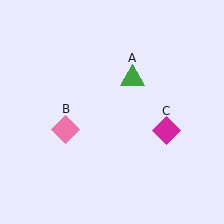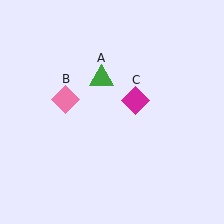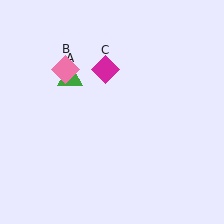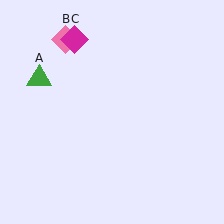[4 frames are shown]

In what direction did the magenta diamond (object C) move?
The magenta diamond (object C) moved up and to the left.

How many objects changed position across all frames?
3 objects changed position: green triangle (object A), pink diamond (object B), magenta diamond (object C).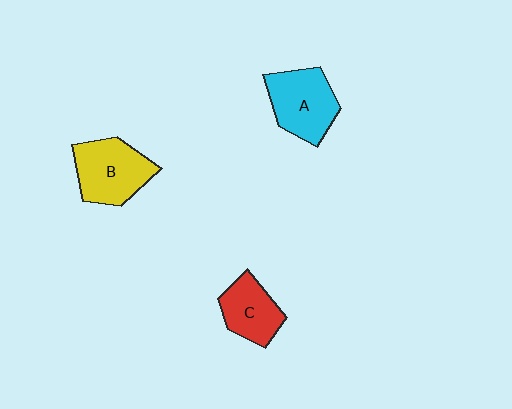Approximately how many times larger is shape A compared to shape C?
Approximately 1.3 times.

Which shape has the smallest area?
Shape C (red).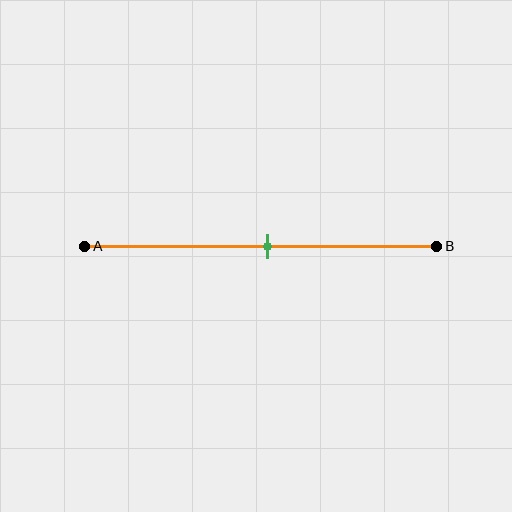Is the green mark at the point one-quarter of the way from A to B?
No, the mark is at about 50% from A, not at the 25% one-quarter point.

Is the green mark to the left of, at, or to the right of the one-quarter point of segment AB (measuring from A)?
The green mark is to the right of the one-quarter point of segment AB.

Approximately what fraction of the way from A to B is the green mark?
The green mark is approximately 50% of the way from A to B.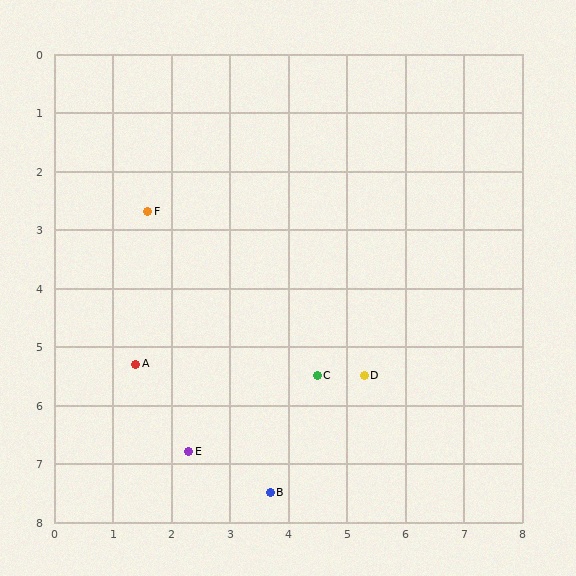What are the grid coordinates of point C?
Point C is at approximately (4.5, 5.5).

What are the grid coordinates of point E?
Point E is at approximately (2.3, 6.8).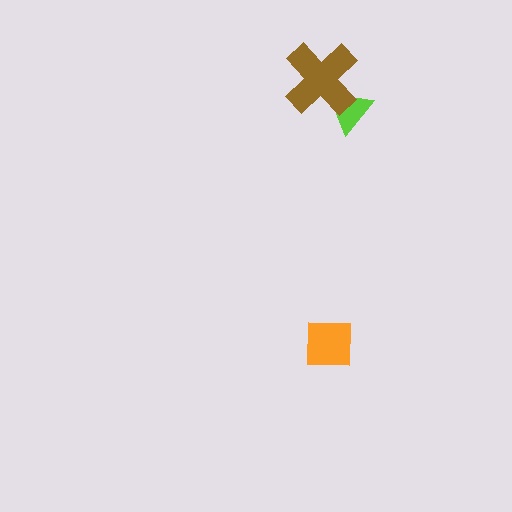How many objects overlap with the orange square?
0 objects overlap with the orange square.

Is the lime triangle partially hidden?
Yes, it is partially covered by another shape.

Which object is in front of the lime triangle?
The brown cross is in front of the lime triangle.